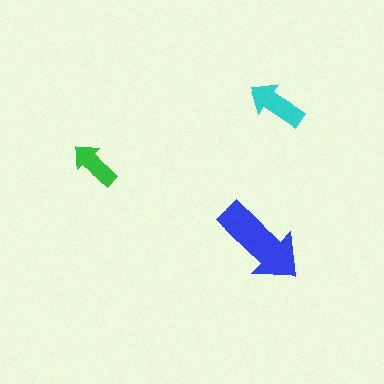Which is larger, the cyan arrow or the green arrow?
The cyan one.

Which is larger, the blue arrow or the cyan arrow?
The blue one.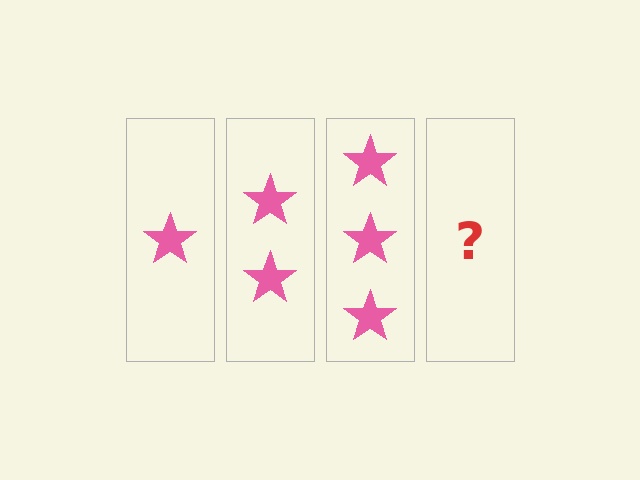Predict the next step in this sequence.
The next step is 4 stars.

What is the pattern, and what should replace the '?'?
The pattern is that each step adds one more star. The '?' should be 4 stars.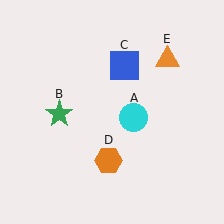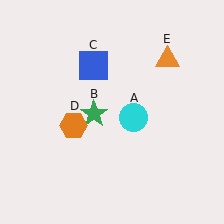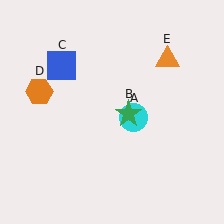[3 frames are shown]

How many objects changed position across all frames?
3 objects changed position: green star (object B), blue square (object C), orange hexagon (object D).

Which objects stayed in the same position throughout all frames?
Cyan circle (object A) and orange triangle (object E) remained stationary.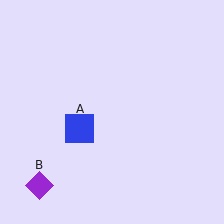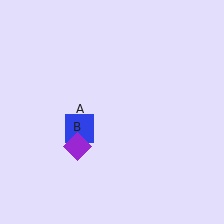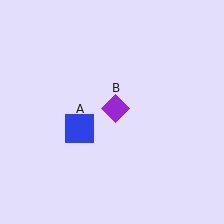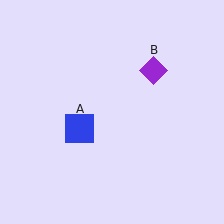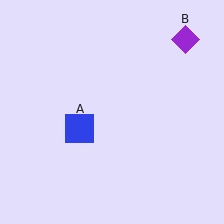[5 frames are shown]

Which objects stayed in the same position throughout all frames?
Blue square (object A) remained stationary.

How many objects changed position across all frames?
1 object changed position: purple diamond (object B).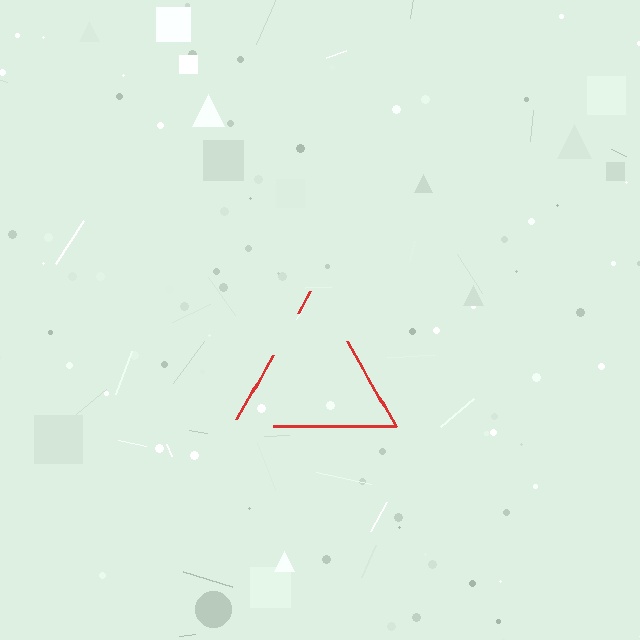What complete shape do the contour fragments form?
The contour fragments form a triangle.